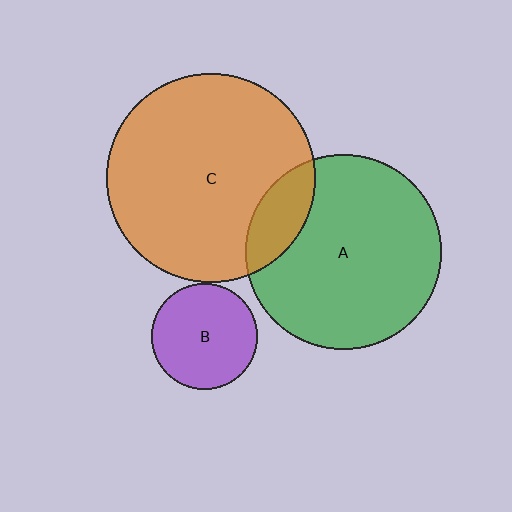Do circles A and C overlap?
Yes.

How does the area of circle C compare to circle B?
Approximately 3.9 times.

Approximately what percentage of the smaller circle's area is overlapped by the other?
Approximately 15%.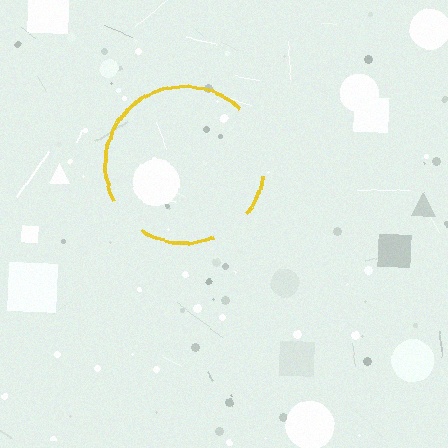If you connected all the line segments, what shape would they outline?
They would outline a circle.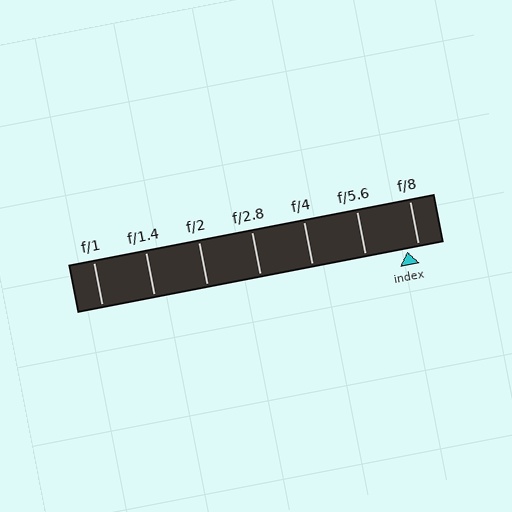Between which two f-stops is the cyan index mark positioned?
The index mark is between f/5.6 and f/8.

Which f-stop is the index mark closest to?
The index mark is closest to f/8.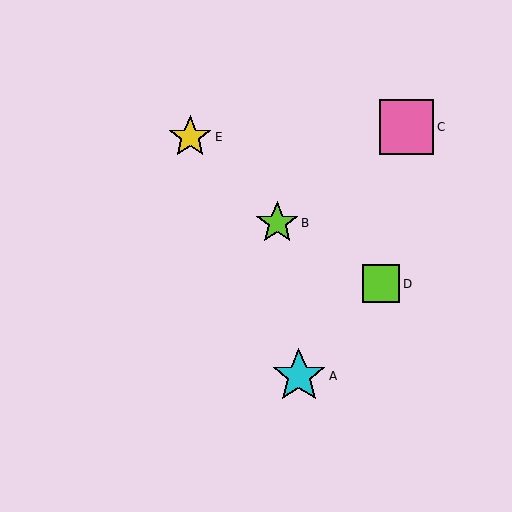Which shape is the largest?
The pink square (labeled C) is the largest.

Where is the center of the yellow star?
The center of the yellow star is at (190, 137).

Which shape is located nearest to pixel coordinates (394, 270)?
The lime square (labeled D) at (381, 284) is nearest to that location.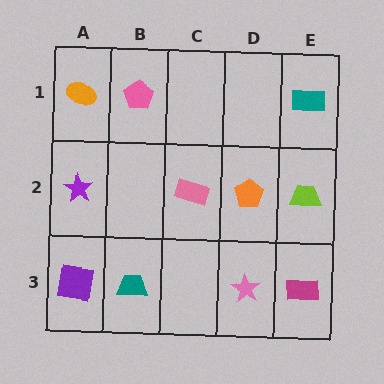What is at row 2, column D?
An orange pentagon.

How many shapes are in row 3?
4 shapes.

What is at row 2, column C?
A pink rectangle.